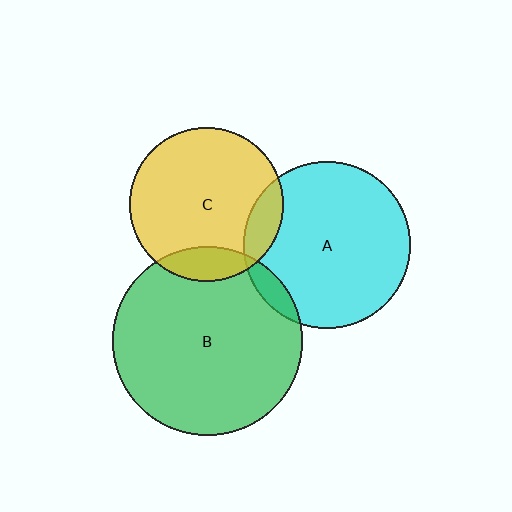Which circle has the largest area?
Circle B (green).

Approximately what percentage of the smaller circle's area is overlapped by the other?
Approximately 5%.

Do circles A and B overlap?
Yes.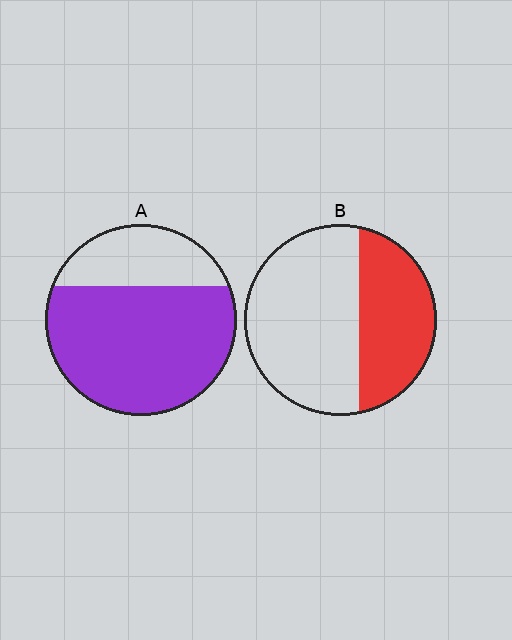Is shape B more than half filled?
No.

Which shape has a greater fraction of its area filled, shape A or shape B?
Shape A.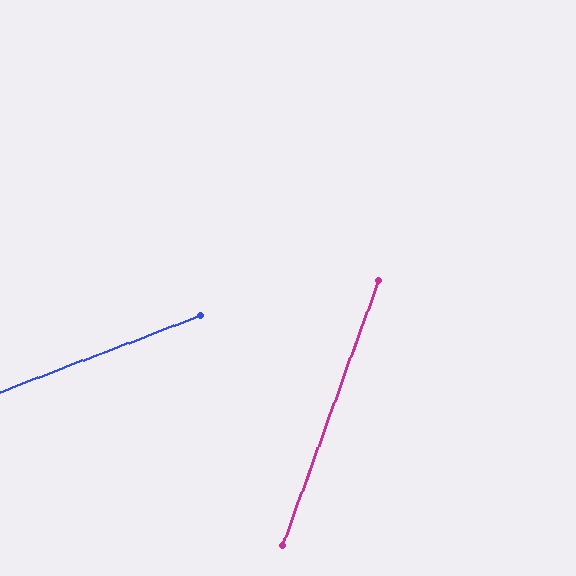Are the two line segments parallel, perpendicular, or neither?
Neither parallel nor perpendicular — they differ by about 49°.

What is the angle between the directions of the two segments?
Approximately 49 degrees.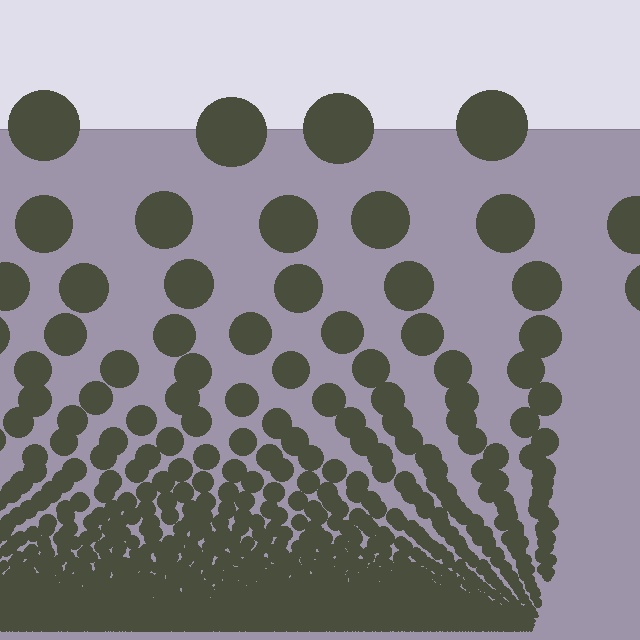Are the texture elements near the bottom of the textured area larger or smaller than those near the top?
Smaller. The gradient is inverted — elements near the bottom are smaller and denser.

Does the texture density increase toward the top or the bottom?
Density increases toward the bottom.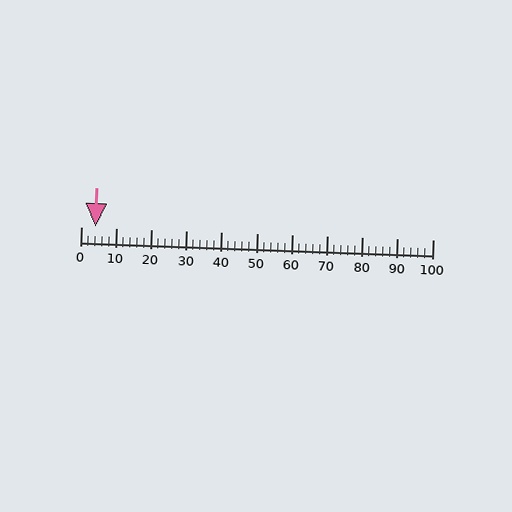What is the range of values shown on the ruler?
The ruler shows values from 0 to 100.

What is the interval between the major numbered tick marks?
The major tick marks are spaced 10 units apart.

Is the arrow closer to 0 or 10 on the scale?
The arrow is closer to 0.